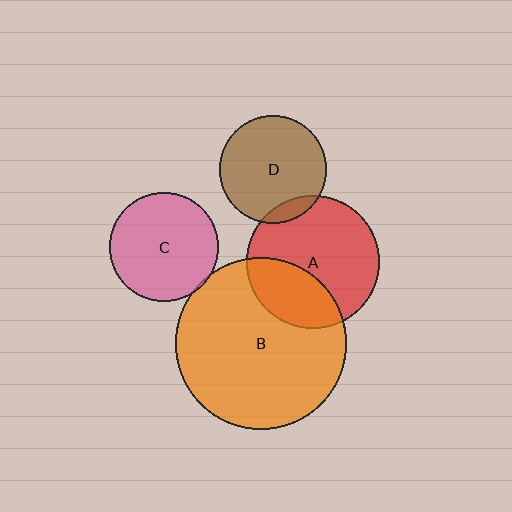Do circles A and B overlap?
Yes.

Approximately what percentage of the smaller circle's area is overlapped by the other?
Approximately 30%.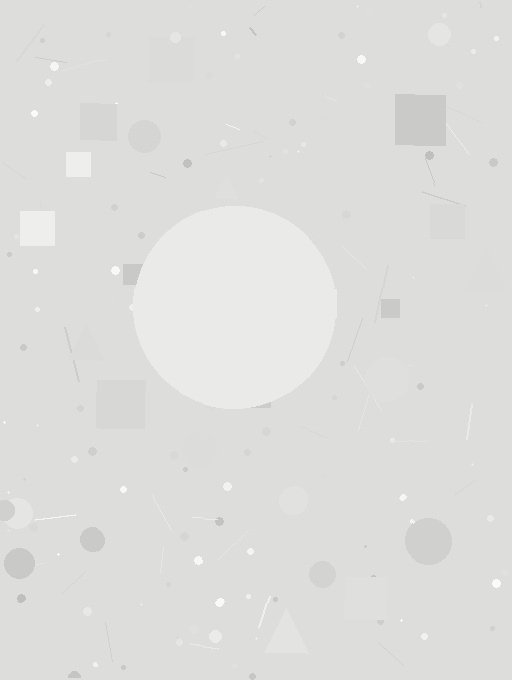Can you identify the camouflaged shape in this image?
The camouflaged shape is a circle.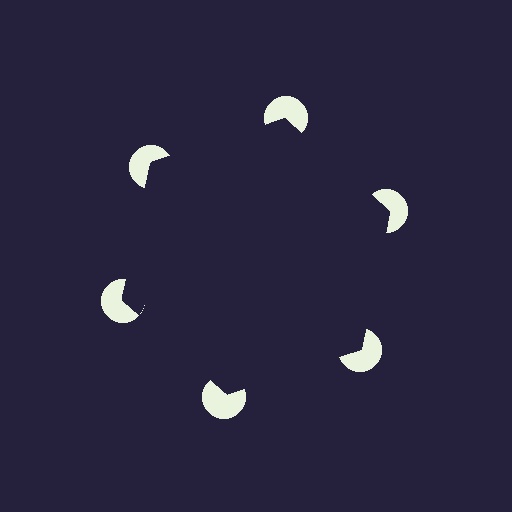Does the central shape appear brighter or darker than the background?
It typically appears slightly darker than the background, even though no actual brightness change is drawn.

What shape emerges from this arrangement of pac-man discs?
An illusory hexagon — its edges are inferred from the aligned wedge cuts in the pac-man discs, not physically drawn.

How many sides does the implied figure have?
6 sides.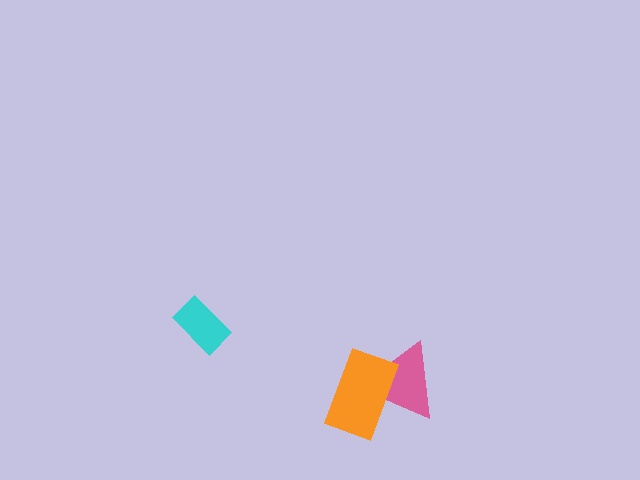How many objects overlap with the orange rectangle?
1 object overlaps with the orange rectangle.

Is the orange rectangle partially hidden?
No, no other shape covers it.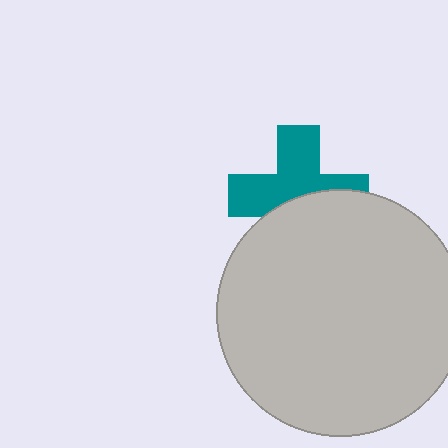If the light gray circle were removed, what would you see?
You would see the complete teal cross.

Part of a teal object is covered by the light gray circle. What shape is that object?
It is a cross.